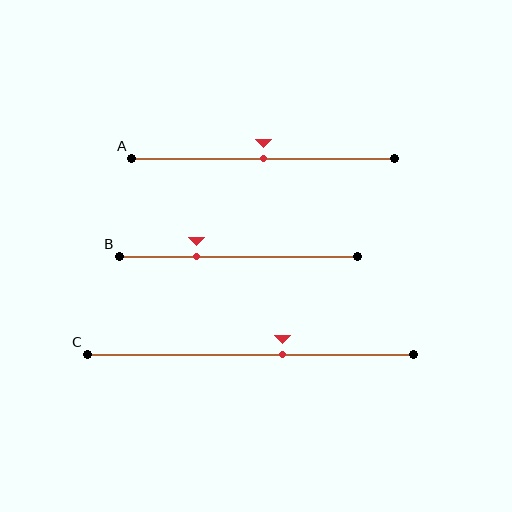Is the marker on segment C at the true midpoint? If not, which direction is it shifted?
No, the marker on segment C is shifted to the right by about 10% of the segment length.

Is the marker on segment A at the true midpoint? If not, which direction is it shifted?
Yes, the marker on segment A is at the true midpoint.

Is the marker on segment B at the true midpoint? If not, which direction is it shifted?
No, the marker on segment B is shifted to the left by about 17% of the segment length.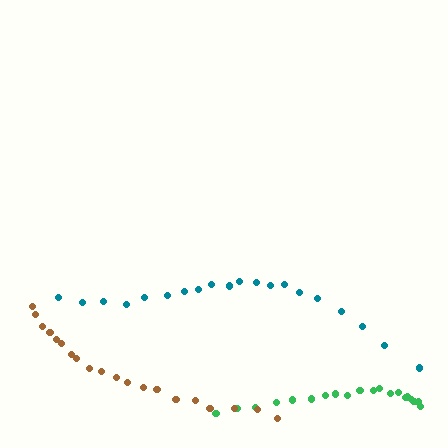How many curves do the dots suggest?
There are 3 distinct paths.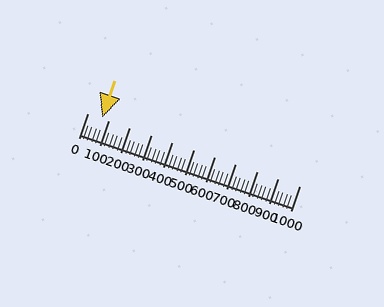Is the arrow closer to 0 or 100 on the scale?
The arrow is closer to 100.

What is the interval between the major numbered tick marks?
The major tick marks are spaced 100 units apart.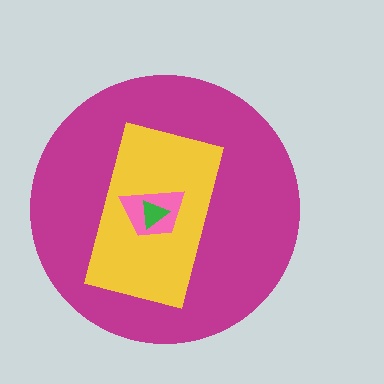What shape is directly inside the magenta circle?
The yellow rectangle.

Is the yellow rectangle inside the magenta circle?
Yes.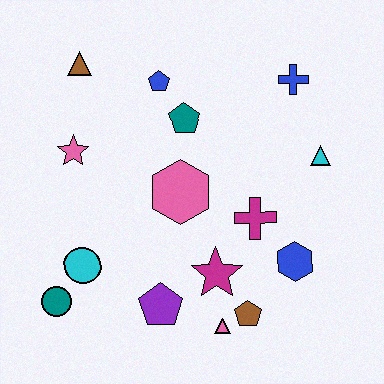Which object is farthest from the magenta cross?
The brown triangle is farthest from the magenta cross.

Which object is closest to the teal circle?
The cyan circle is closest to the teal circle.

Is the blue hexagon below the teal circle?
No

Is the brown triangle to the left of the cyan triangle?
Yes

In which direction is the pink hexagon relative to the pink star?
The pink hexagon is to the right of the pink star.